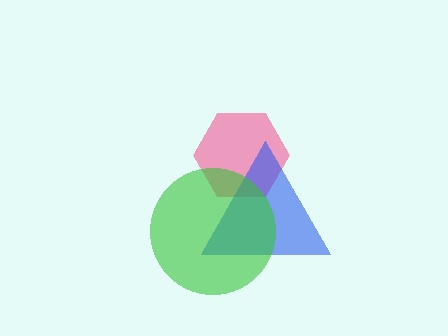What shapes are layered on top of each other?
The layered shapes are: a pink hexagon, a blue triangle, a green circle.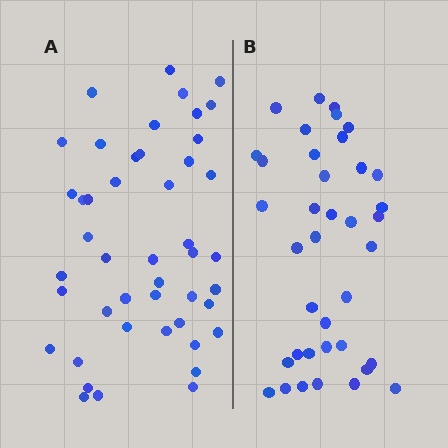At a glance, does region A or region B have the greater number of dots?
Region A (the left region) has more dots.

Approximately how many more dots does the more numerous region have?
Region A has roughly 8 or so more dots than region B.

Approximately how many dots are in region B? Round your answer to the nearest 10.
About 40 dots. (The exact count is 38, which rounds to 40.)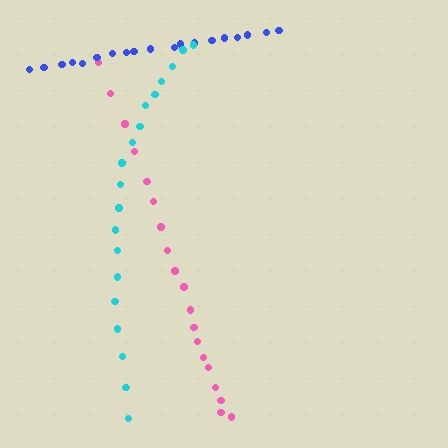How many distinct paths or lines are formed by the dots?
There are 3 distinct paths.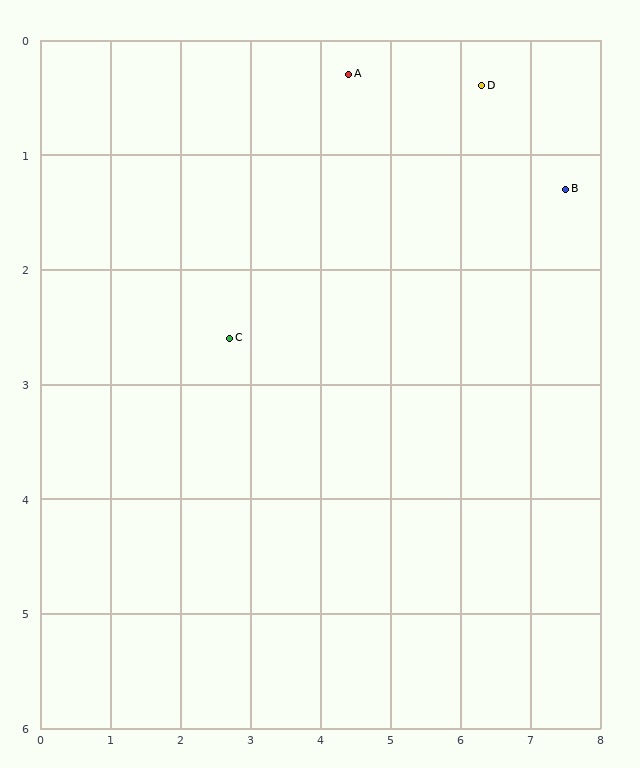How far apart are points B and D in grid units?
Points B and D are about 1.5 grid units apart.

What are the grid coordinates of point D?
Point D is at approximately (6.3, 0.4).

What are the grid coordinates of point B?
Point B is at approximately (7.5, 1.3).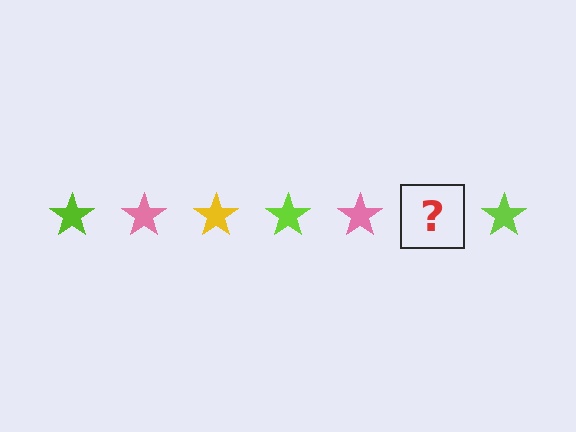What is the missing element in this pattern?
The missing element is a yellow star.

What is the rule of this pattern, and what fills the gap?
The rule is that the pattern cycles through lime, pink, yellow stars. The gap should be filled with a yellow star.